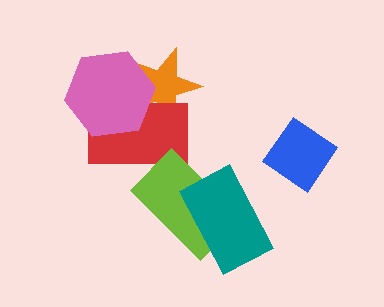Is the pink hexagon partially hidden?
No, no other shape covers it.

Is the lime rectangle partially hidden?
Yes, it is partially covered by another shape.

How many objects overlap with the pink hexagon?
2 objects overlap with the pink hexagon.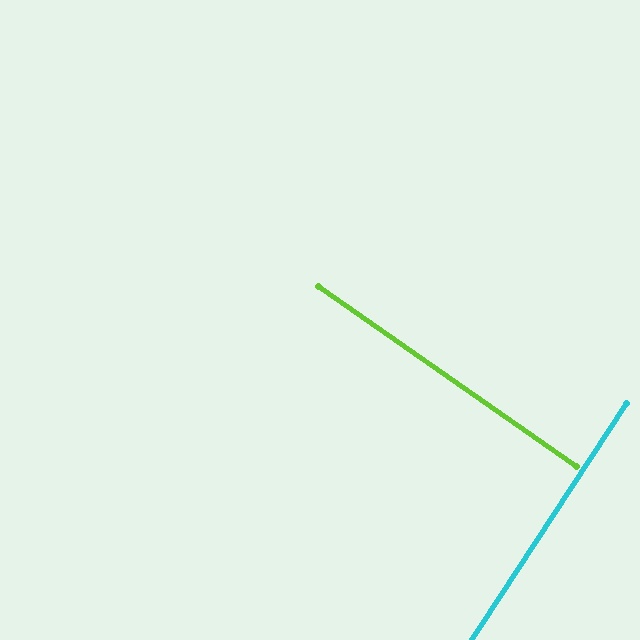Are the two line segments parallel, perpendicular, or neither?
Perpendicular — they meet at approximately 88°.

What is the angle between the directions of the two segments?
Approximately 88 degrees.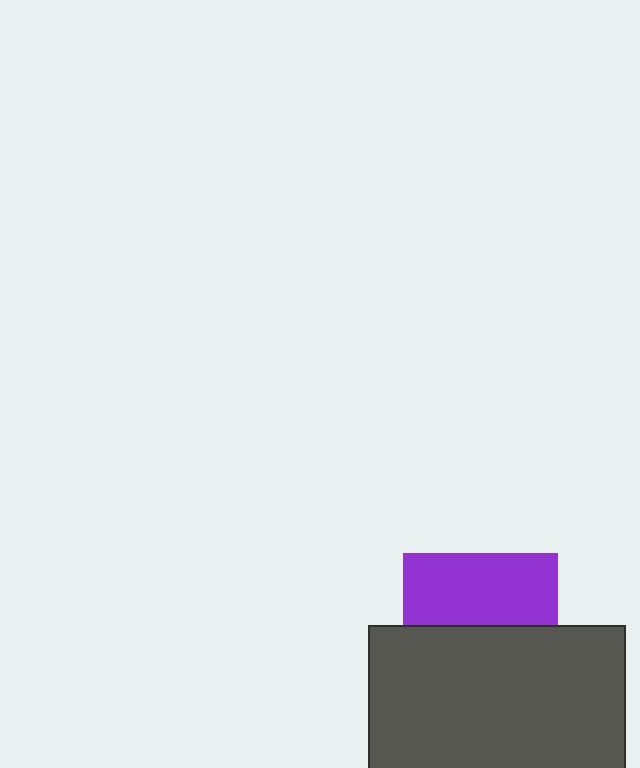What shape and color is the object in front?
The object in front is a dark gray rectangle.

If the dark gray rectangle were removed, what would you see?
You would see the complete purple square.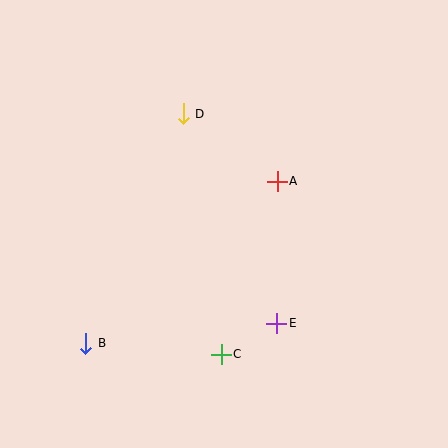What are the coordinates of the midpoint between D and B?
The midpoint between D and B is at (134, 229).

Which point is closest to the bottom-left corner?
Point B is closest to the bottom-left corner.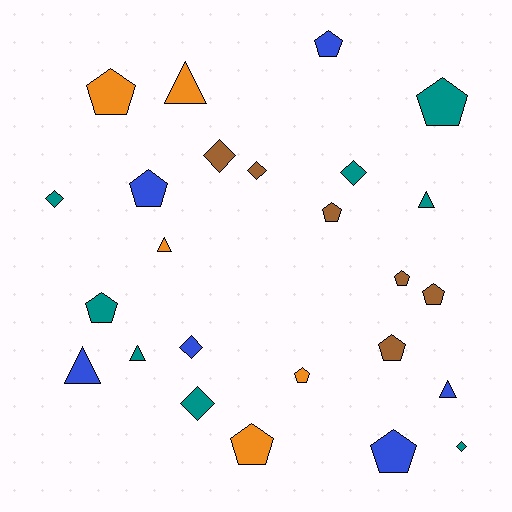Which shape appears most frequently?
Pentagon, with 12 objects.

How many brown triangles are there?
There are no brown triangles.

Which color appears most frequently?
Teal, with 8 objects.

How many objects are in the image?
There are 25 objects.